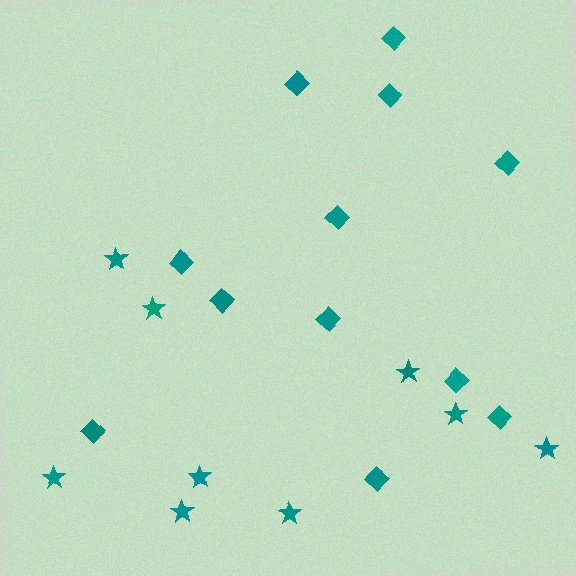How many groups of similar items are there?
There are 2 groups: one group of stars (9) and one group of diamonds (12).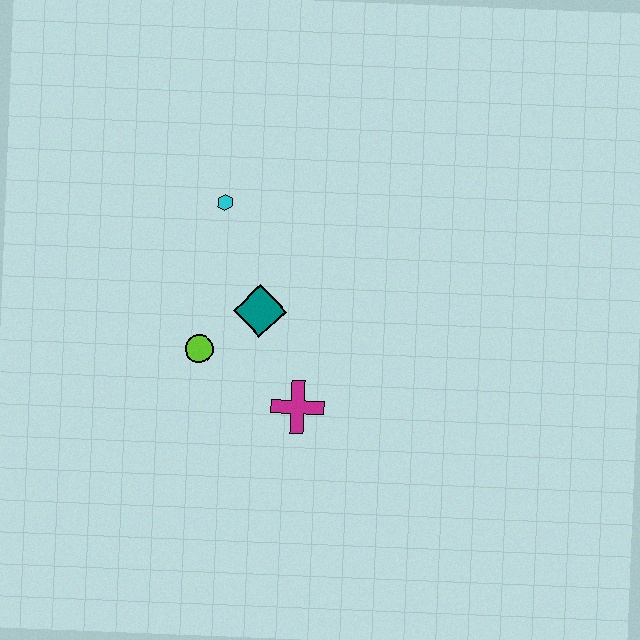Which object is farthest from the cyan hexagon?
The magenta cross is farthest from the cyan hexagon.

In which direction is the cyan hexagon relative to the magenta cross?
The cyan hexagon is above the magenta cross.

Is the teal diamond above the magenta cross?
Yes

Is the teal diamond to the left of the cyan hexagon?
No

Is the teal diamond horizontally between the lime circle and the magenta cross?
Yes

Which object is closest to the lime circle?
The teal diamond is closest to the lime circle.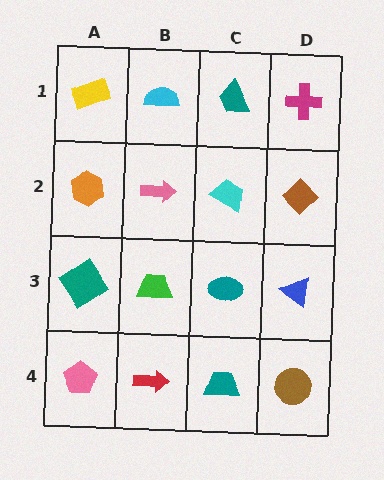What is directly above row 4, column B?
A green trapezoid.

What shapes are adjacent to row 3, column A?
An orange hexagon (row 2, column A), a pink pentagon (row 4, column A), a green trapezoid (row 3, column B).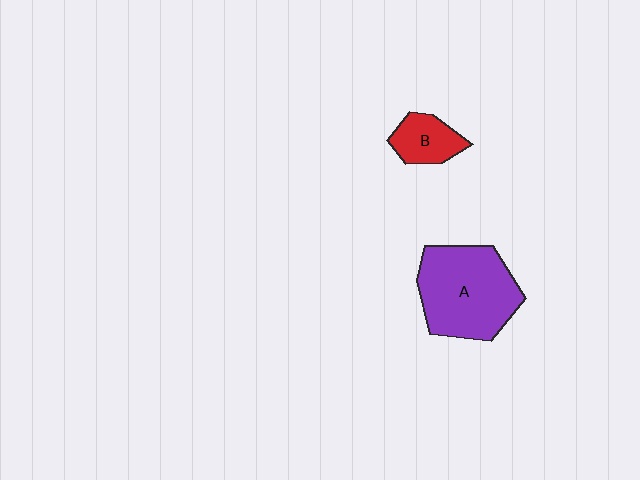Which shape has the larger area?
Shape A (purple).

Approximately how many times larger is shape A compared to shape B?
Approximately 2.8 times.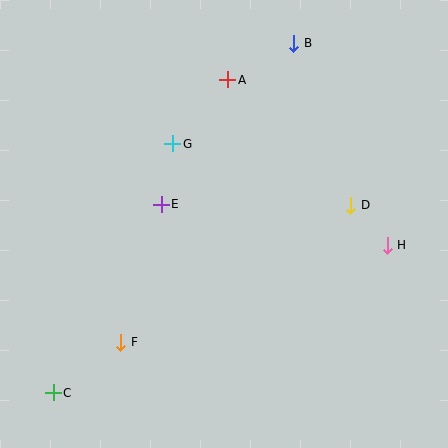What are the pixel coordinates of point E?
Point E is at (161, 204).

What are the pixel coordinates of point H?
Point H is at (387, 245).